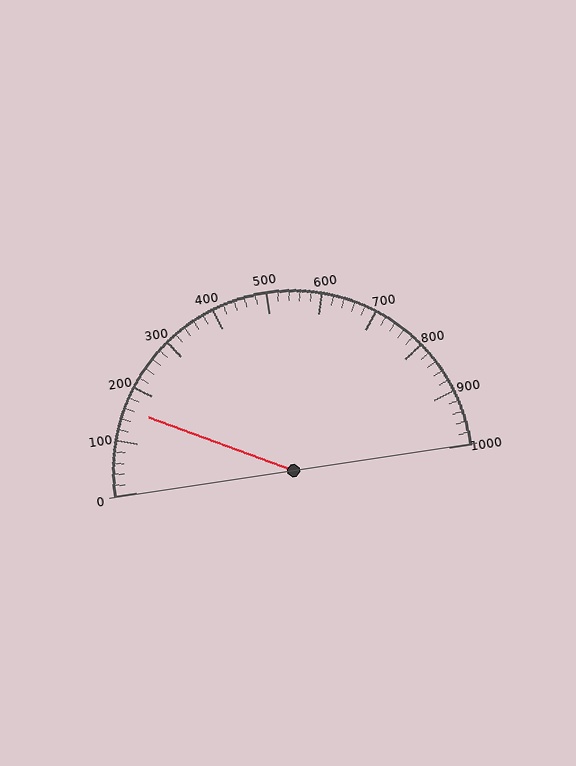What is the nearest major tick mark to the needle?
The nearest major tick mark is 200.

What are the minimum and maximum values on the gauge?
The gauge ranges from 0 to 1000.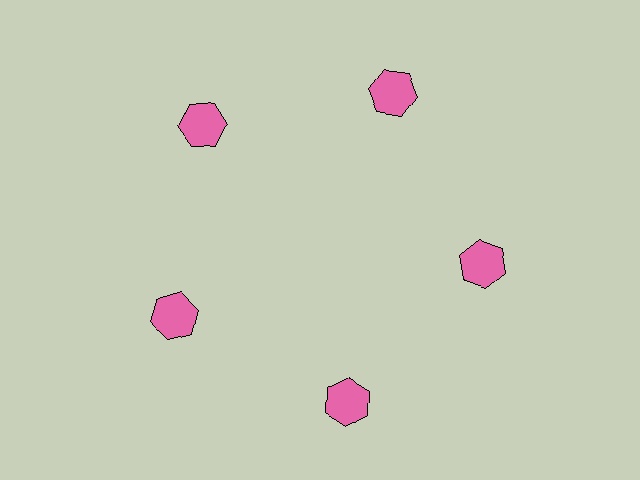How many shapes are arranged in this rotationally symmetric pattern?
There are 5 shapes, arranged in 5 groups of 1.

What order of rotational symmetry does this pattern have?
This pattern has 5-fold rotational symmetry.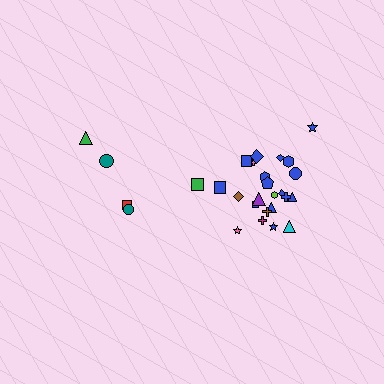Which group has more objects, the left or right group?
The right group.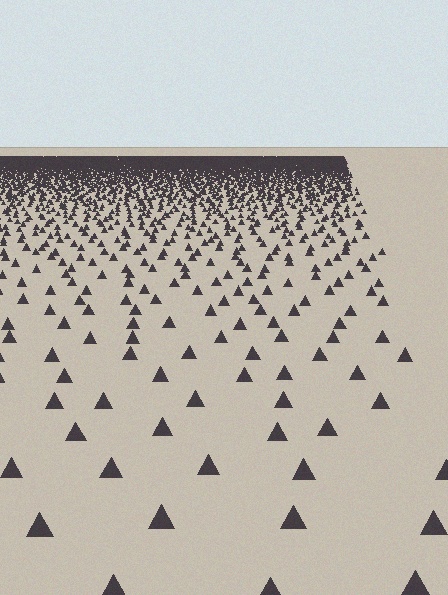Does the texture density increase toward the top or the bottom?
Density increases toward the top.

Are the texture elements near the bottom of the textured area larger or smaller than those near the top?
Larger. Near the bottom, elements are closer to the viewer and appear at a bigger on-screen size.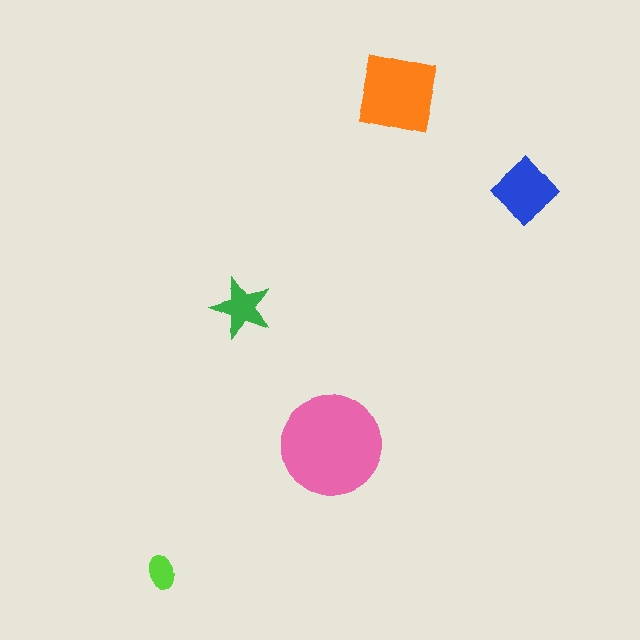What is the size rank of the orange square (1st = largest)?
2nd.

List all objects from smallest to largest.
The lime ellipse, the green star, the blue diamond, the orange square, the pink circle.